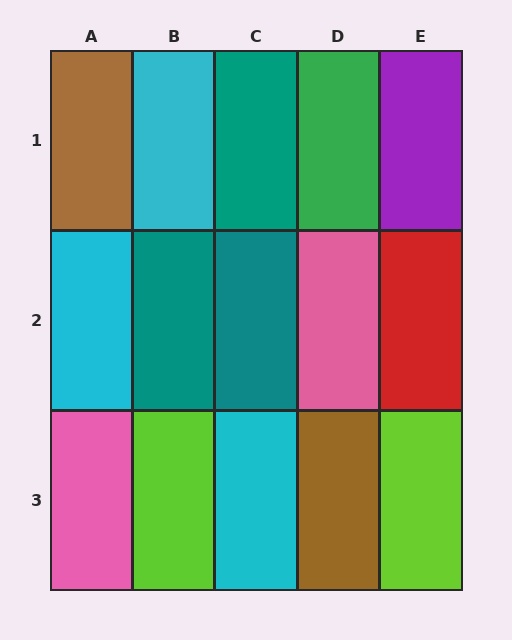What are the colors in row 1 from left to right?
Brown, cyan, teal, green, purple.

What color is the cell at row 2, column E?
Red.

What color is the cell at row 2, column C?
Teal.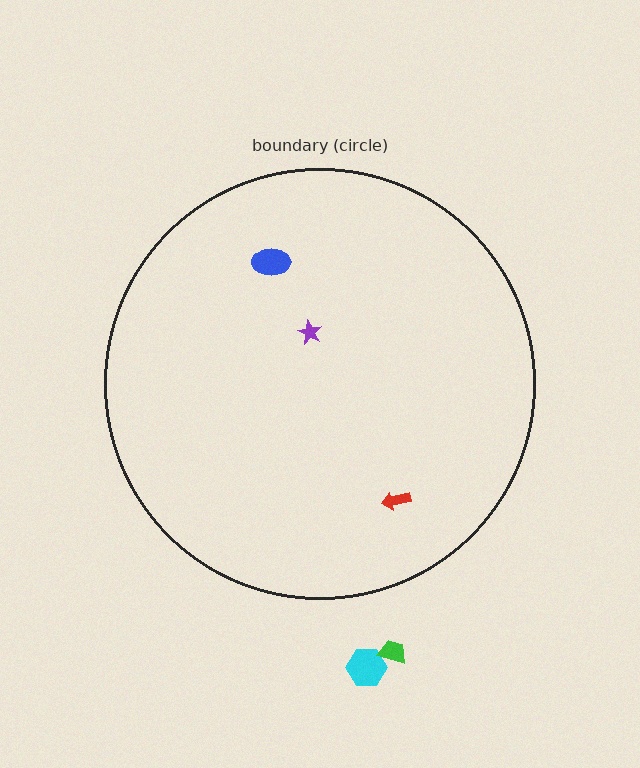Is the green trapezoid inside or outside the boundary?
Outside.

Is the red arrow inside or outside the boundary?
Inside.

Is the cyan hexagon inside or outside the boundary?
Outside.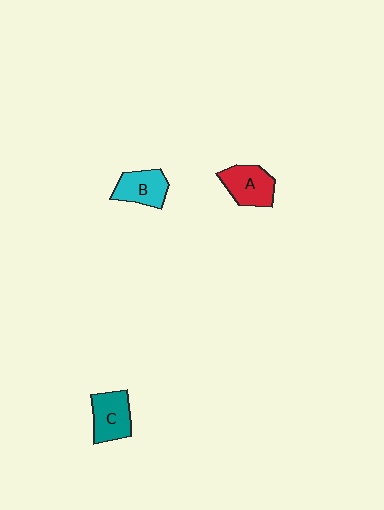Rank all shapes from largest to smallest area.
From largest to smallest: C (teal), A (red), B (cyan).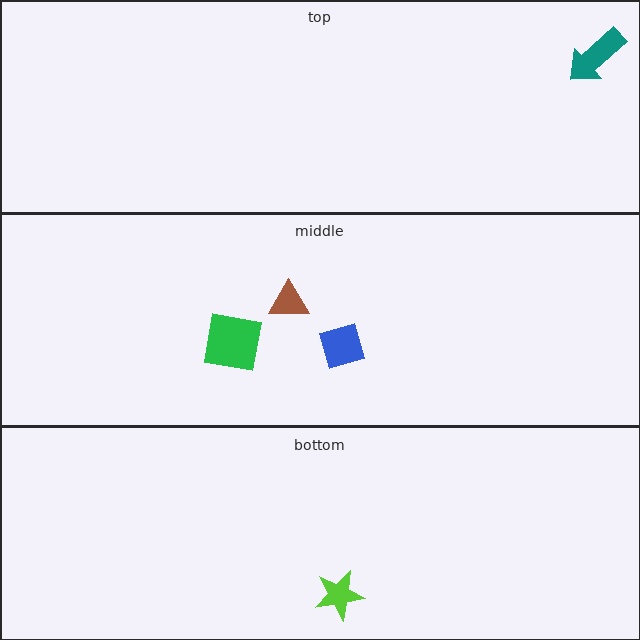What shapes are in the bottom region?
The lime star.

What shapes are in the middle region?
The blue diamond, the brown triangle, the green square.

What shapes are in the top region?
The teal arrow.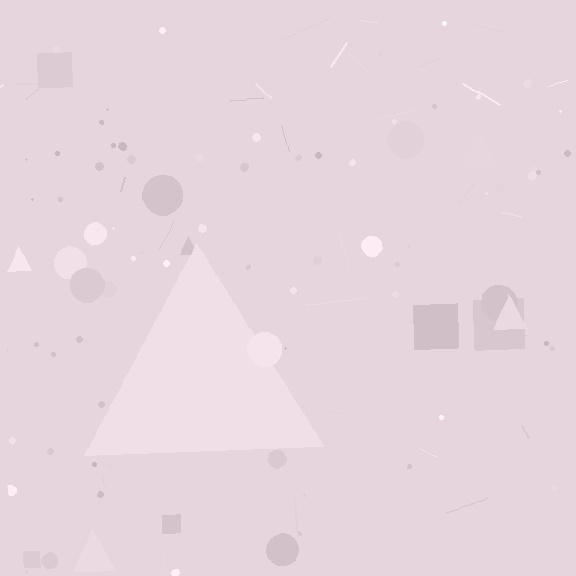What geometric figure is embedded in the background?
A triangle is embedded in the background.